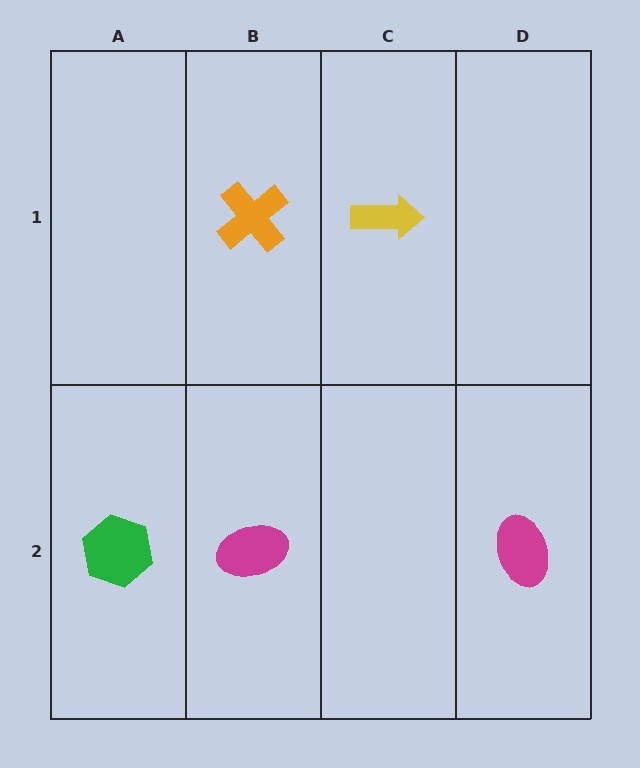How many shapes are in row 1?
2 shapes.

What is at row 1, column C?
A yellow arrow.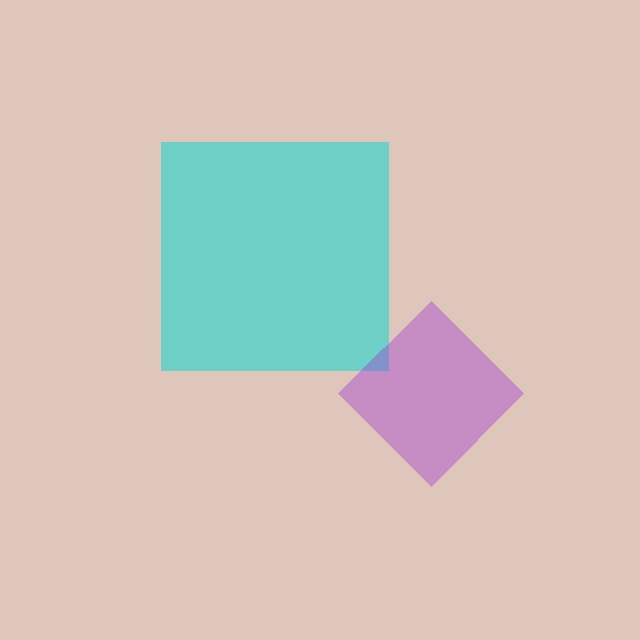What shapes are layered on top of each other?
The layered shapes are: a cyan square, a purple diamond.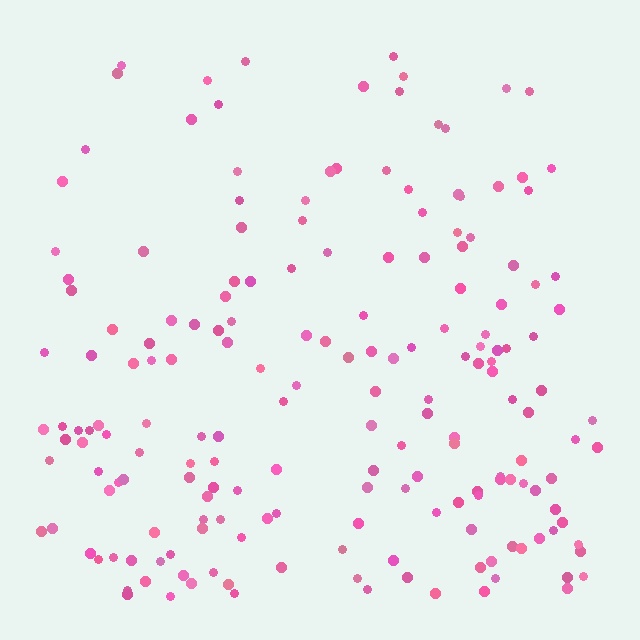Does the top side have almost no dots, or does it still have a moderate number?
Still a moderate number, just noticeably fewer than the bottom.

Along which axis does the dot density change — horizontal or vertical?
Vertical.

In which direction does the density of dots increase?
From top to bottom, with the bottom side densest.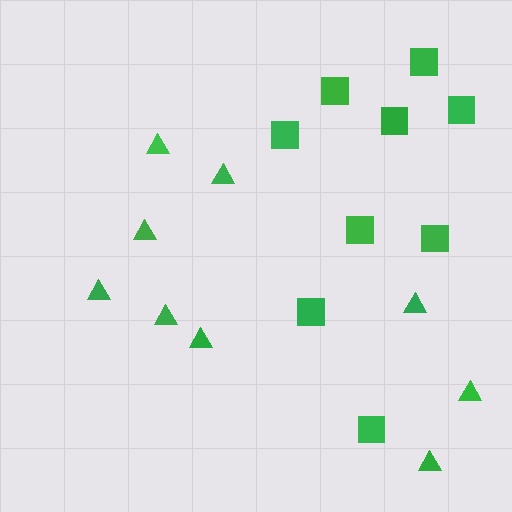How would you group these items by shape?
There are 2 groups: one group of squares (9) and one group of triangles (9).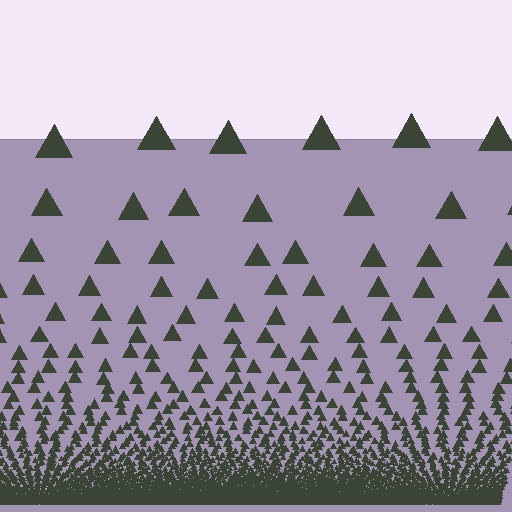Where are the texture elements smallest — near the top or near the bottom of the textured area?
Near the bottom.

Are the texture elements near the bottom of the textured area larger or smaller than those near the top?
Smaller. The gradient is inverted — elements near the bottom are smaller and denser.